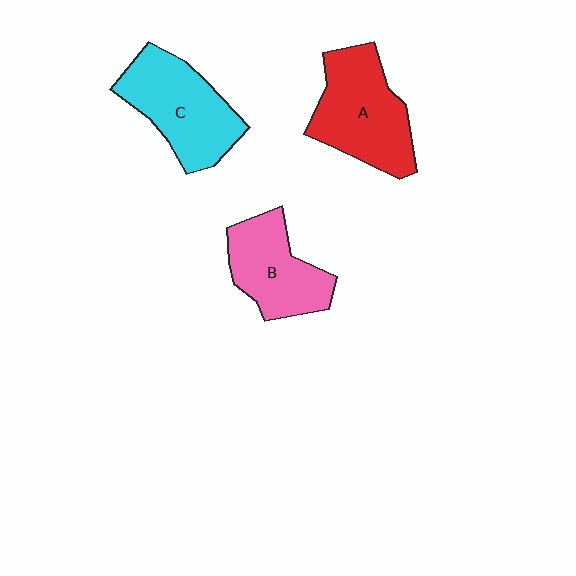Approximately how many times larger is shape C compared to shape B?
Approximately 1.2 times.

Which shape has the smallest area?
Shape B (pink).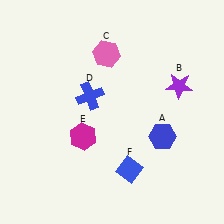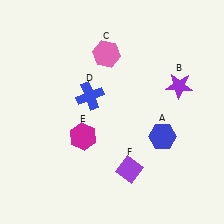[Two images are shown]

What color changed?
The diamond (F) changed from blue in Image 1 to purple in Image 2.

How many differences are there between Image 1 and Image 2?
There is 1 difference between the two images.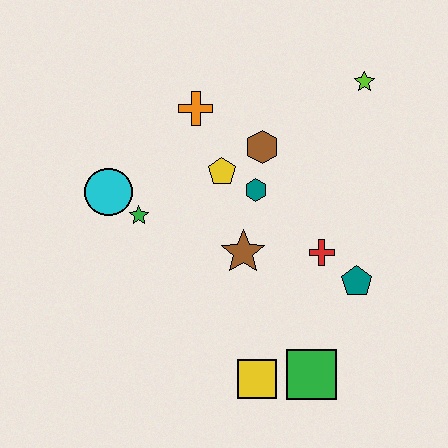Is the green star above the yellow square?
Yes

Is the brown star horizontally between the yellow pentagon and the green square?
Yes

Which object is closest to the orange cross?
The yellow pentagon is closest to the orange cross.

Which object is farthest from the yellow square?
The lime star is farthest from the yellow square.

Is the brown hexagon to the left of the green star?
No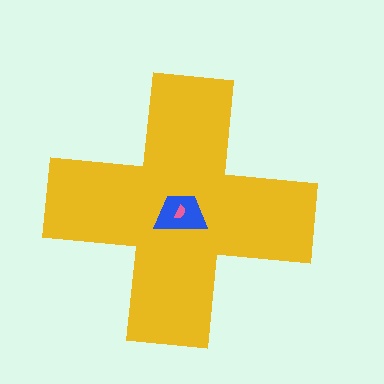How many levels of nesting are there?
3.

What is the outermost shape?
The yellow cross.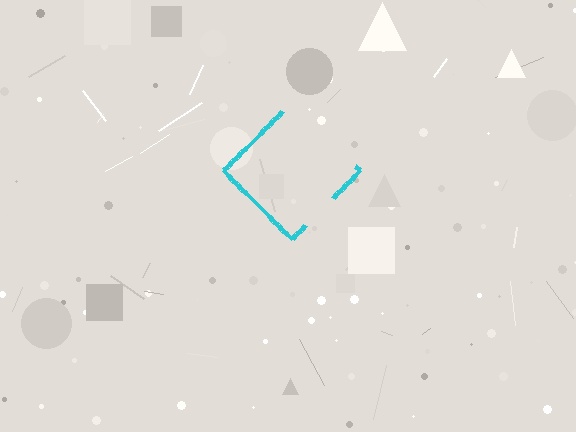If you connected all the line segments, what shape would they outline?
They would outline a diamond.